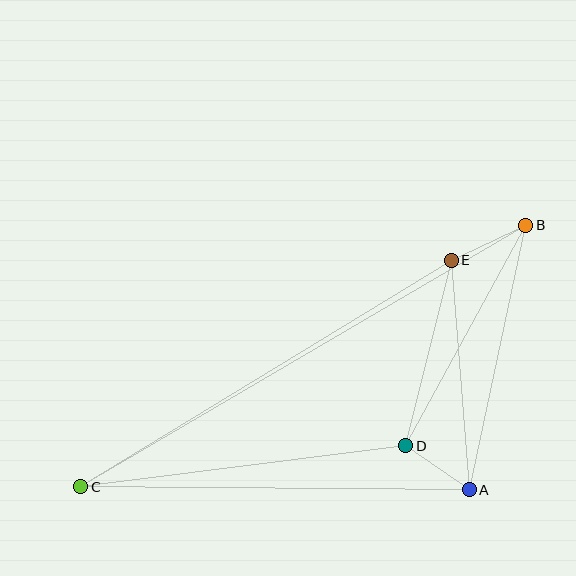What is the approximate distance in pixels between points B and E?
The distance between B and E is approximately 82 pixels.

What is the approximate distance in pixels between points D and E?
The distance between D and E is approximately 191 pixels.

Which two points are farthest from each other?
Points B and C are farthest from each other.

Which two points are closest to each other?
Points A and D are closest to each other.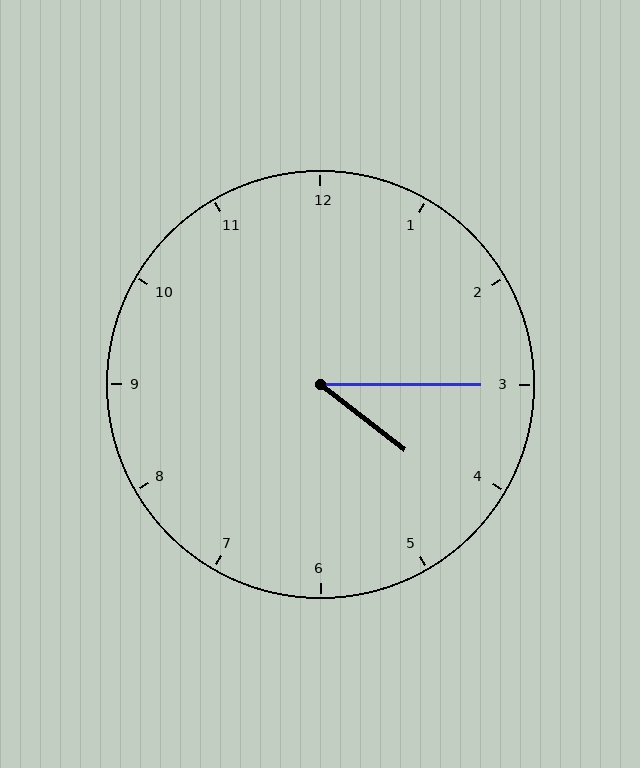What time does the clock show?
4:15.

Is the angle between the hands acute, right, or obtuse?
It is acute.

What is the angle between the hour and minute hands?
Approximately 38 degrees.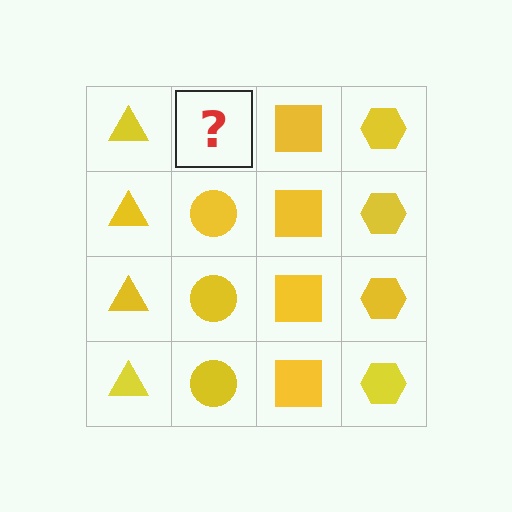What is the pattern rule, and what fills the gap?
The rule is that each column has a consistent shape. The gap should be filled with a yellow circle.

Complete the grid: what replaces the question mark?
The question mark should be replaced with a yellow circle.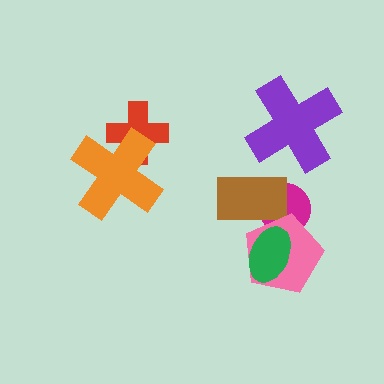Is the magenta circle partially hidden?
Yes, it is partially covered by another shape.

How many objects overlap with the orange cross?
1 object overlaps with the orange cross.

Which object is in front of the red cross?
The orange cross is in front of the red cross.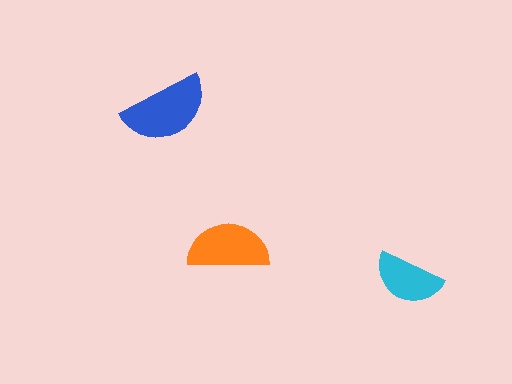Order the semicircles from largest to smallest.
the blue one, the orange one, the cyan one.